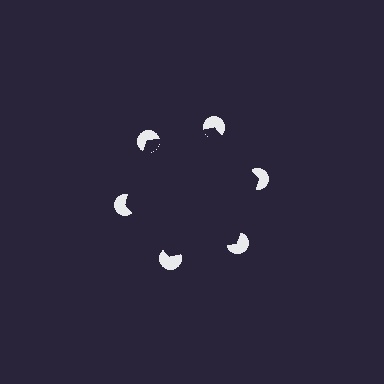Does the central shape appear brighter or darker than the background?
It typically appears slightly darker than the background, even though no actual brightness change is drawn.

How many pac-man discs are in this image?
There are 6 — one at each vertex of the illusory hexagon.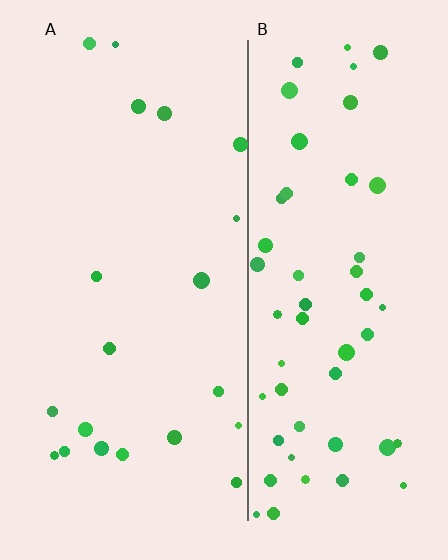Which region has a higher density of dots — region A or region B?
B (the right).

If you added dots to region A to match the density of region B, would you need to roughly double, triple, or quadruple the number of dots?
Approximately triple.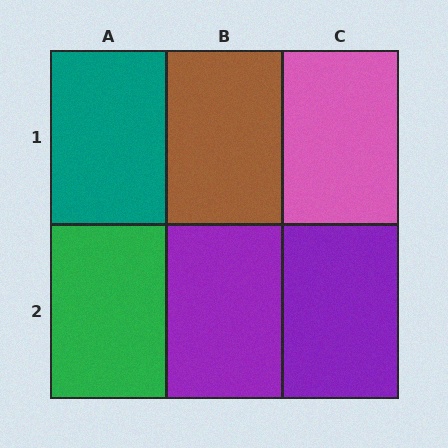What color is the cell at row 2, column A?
Green.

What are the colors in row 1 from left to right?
Teal, brown, pink.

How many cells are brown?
1 cell is brown.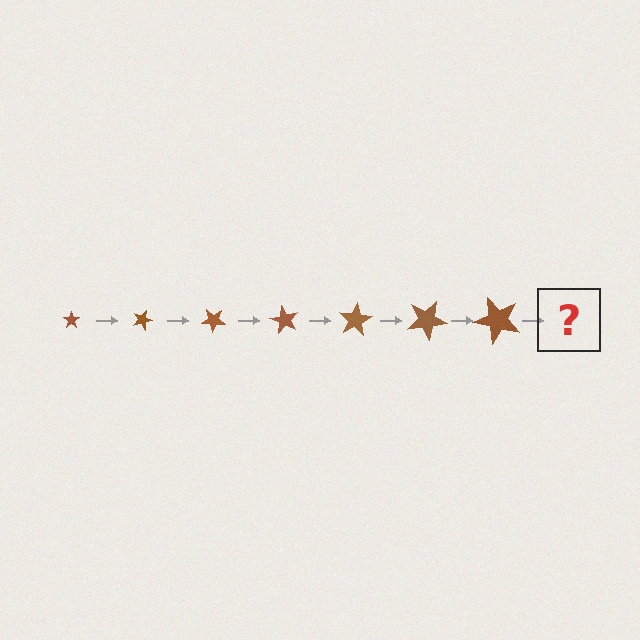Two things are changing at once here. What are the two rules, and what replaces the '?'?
The two rules are that the star grows larger each step and it rotates 20 degrees each step. The '?' should be a star, larger than the previous one and rotated 140 degrees from the start.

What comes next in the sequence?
The next element should be a star, larger than the previous one and rotated 140 degrees from the start.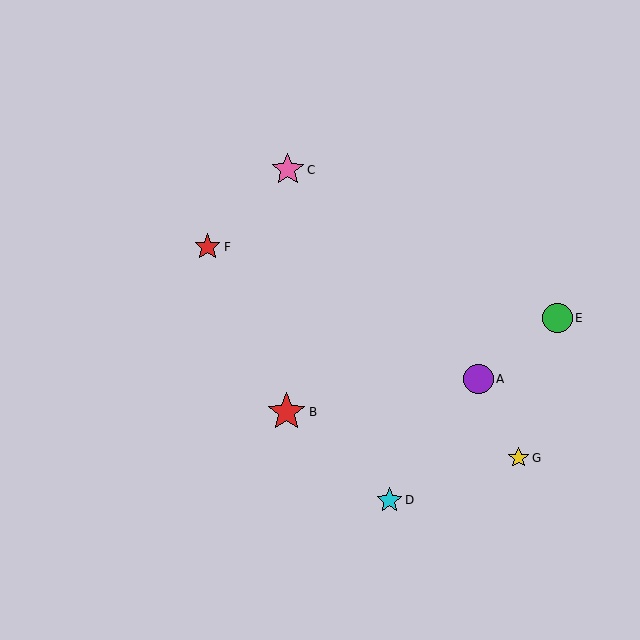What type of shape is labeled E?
Shape E is a green circle.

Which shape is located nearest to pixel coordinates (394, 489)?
The cyan star (labeled D) at (389, 500) is nearest to that location.